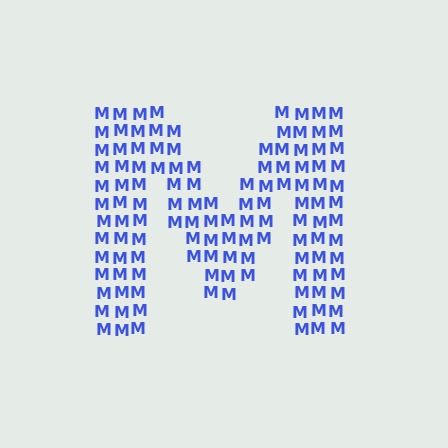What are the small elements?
The small elements are letter M's.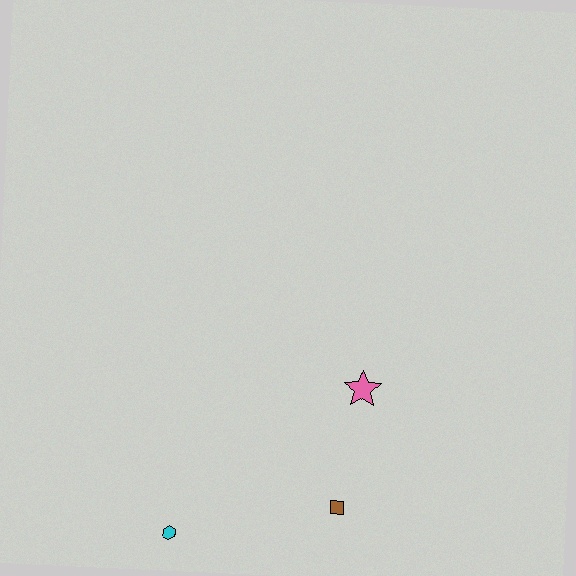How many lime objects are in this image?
There are no lime objects.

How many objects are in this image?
There are 3 objects.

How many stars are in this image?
There is 1 star.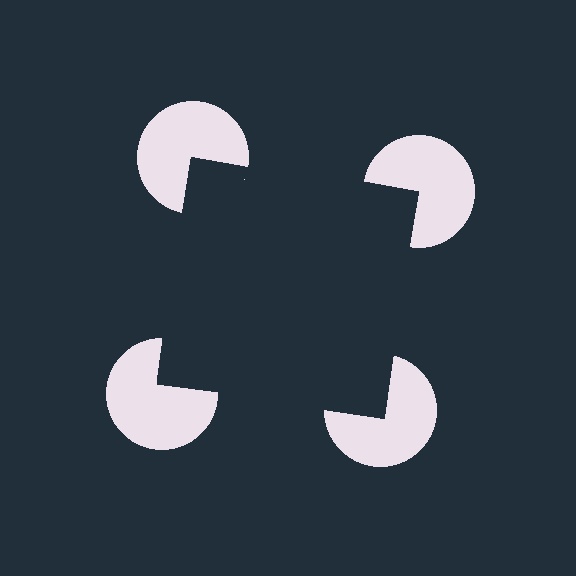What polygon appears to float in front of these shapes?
An illusory square — its edges are inferred from the aligned wedge cuts in the pac-man discs, not physically drawn.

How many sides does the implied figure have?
4 sides.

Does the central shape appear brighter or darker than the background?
It typically appears slightly darker than the background, even though no actual brightness change is drawn.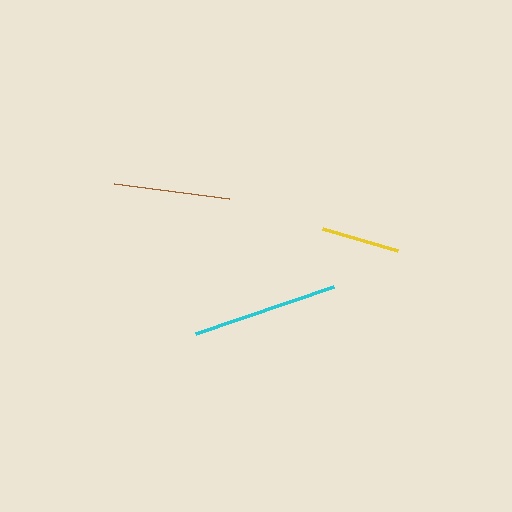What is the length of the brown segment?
The brown segment is approximately 116 pixels long.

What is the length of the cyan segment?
The cyan segment is approximately 145 pixels long.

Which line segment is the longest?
The cyan line is the longest at approximately 145 pixels.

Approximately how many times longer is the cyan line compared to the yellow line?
The cyan line is approximately 1.9 times the length of the yellow line.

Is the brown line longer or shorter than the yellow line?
The brown line is longer than the yellow line.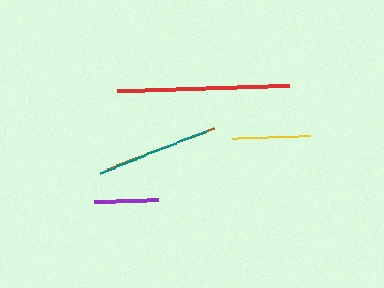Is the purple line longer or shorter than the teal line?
The teal line is longer than the purple line.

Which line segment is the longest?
The red line is the longest at approximately 171 pixels.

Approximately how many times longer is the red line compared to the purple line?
The red line is approximately 2.7 times the length of the purple line.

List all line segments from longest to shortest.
From longest to shortest: red, teal, brown, yellow, purple.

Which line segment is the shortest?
The purple line is the shortest at approximately 64 pixels.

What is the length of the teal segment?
The teal segment is approximately 114 pixels long.